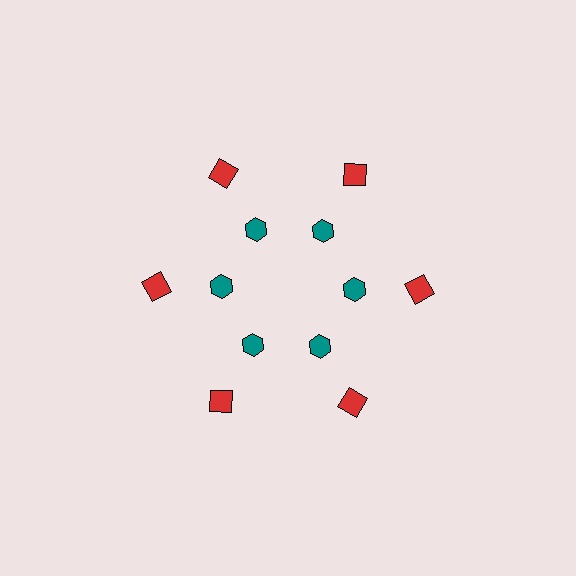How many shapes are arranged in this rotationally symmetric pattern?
There are 12 shapes, arranged in 6 groups of 2.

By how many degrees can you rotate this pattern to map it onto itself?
The pattern maps onto itself every 60 degrees of rotation.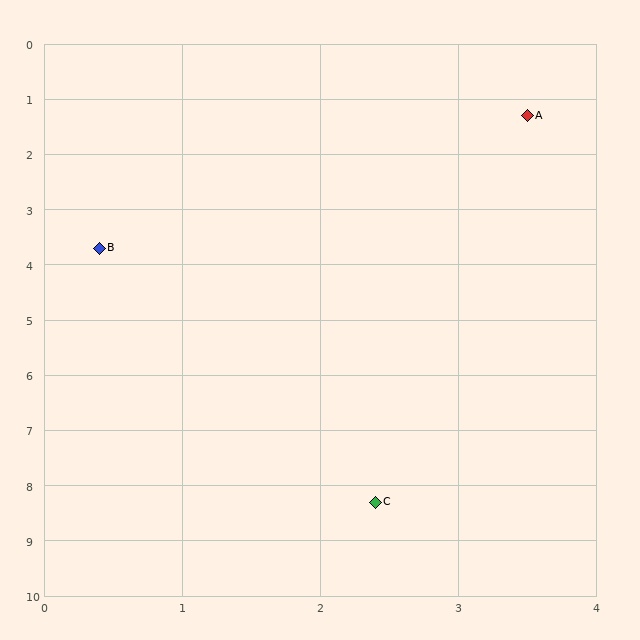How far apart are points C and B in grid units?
Points C and B are about 5.0 grid units apart.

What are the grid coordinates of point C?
Point C is at approximately (2.4, 8.3).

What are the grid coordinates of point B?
Point B is at approximately (0.4, 3.7).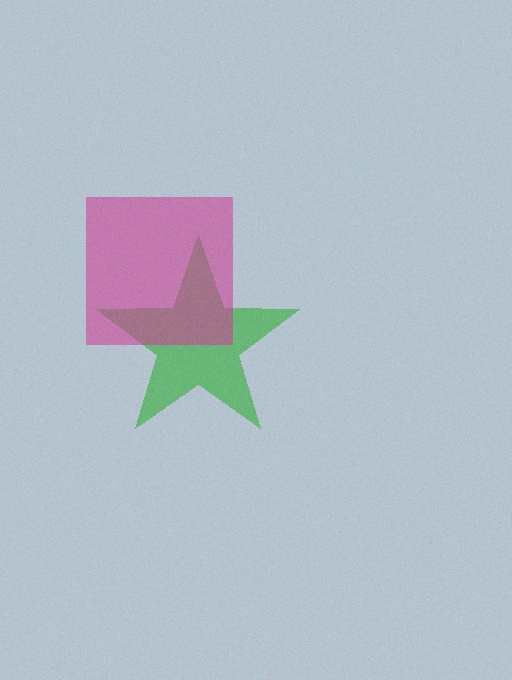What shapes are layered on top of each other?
The layered shapes are: a green star, a magenta square.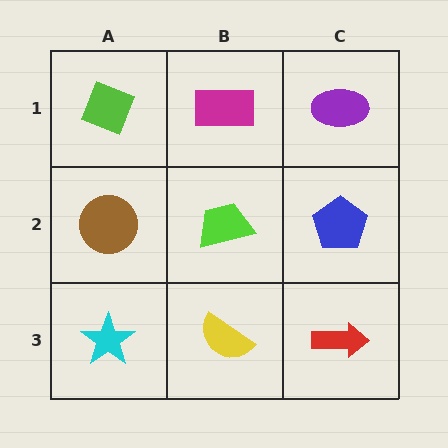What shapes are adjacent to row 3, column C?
A blue pentagon (row 2, column C), a yellow semicircle (row 3, column B).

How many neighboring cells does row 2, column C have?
3.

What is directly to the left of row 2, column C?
A lime trapezoid.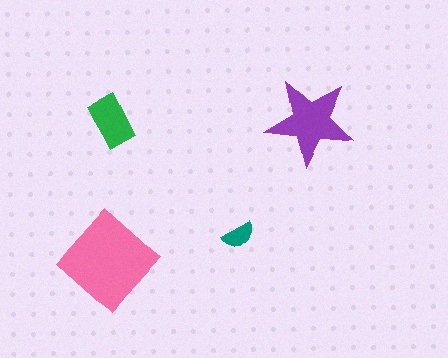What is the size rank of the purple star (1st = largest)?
2nd.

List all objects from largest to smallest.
The pink diamond, the purple star, the green rectangle, the teal semicircle.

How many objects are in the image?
There are 4 objects in the image.